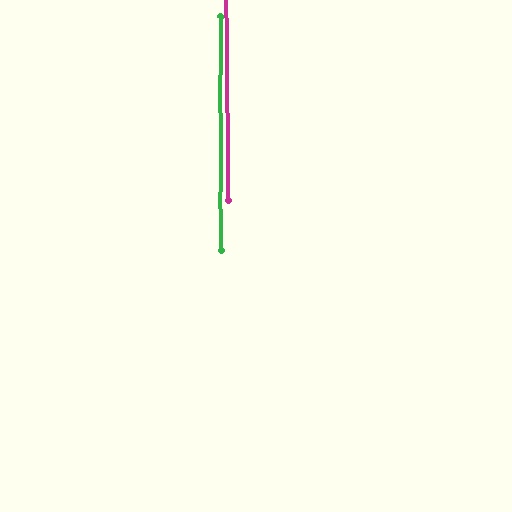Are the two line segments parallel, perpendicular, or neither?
Parallel — their directions differ by only 0.2°.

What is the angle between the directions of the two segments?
Approximately 0 degrees.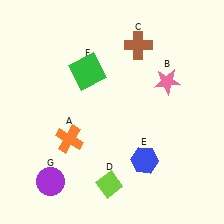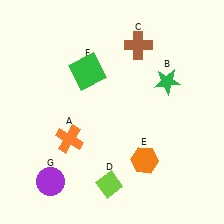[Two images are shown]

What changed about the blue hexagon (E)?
In Image 1, E is blue. In Image 2, it changed to orange.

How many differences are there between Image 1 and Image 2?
There are 2 differences between the two images.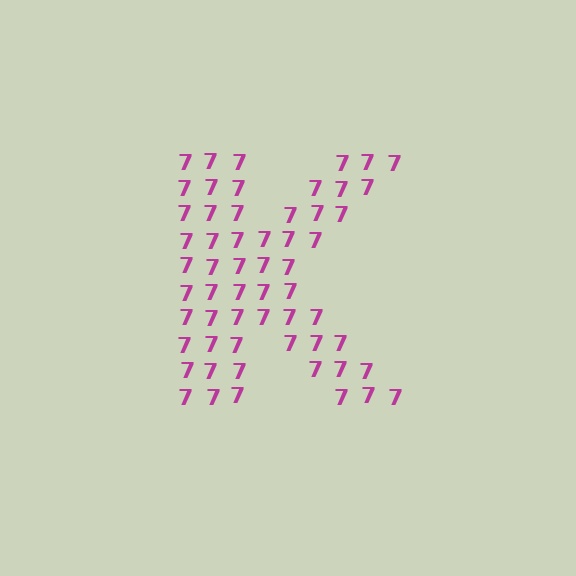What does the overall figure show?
The overall figure shows the letter K.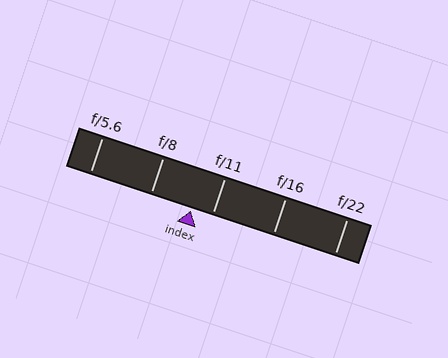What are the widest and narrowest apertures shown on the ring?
The widest aperture shown is f/5.6 and the narrowest is f/22.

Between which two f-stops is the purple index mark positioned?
The index mark is between f/8 and f/11.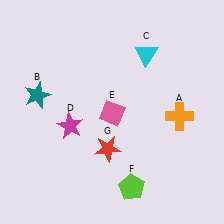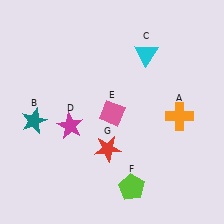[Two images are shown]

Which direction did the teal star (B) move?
The teal star (B) moved down.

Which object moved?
The teal star (B) moved down.